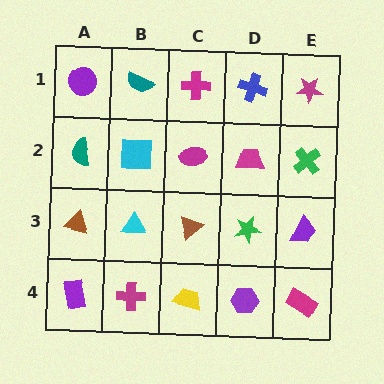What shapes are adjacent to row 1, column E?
A green cross (row 2, column E), a blue cross (row 1, column D).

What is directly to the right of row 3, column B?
A brown triangle.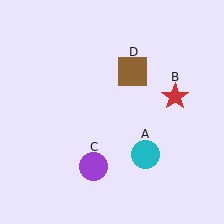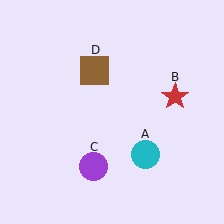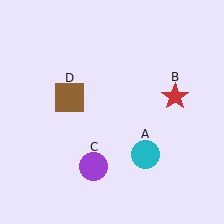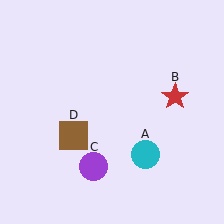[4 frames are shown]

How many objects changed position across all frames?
1 object changed position: brown square (object D).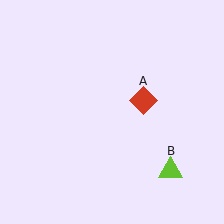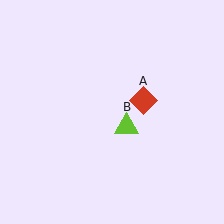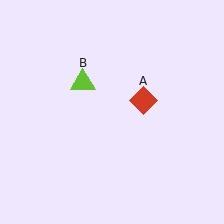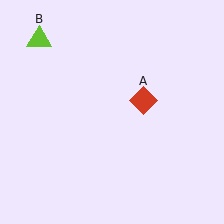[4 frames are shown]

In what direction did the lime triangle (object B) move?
The lime triangle (object B) moved up and to the left.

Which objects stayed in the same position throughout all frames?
Red diamond (object A) remained stationary.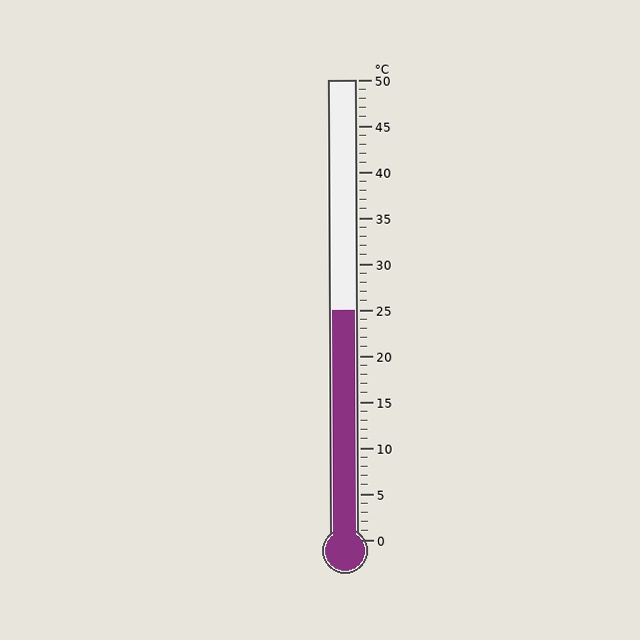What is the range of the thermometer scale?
The thermometer scale ranges from 0°C to 50°C.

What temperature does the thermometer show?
The thermometer shows approximately 25°C.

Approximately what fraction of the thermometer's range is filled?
The thermometer is filled to approximately 50% of its range.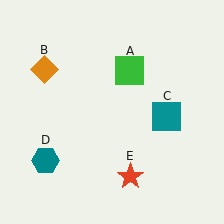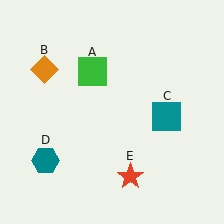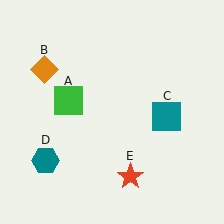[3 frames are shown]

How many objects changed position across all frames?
1 object changed position: green square (object A).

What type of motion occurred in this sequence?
The green square (object A) rotated counterclockwise around the center of the scene.